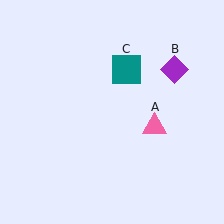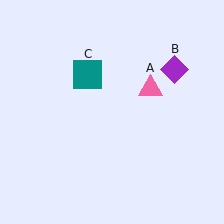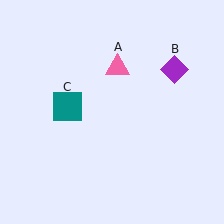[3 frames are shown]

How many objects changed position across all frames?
2 objects changed position: pink triangle (object A), teal square (object C).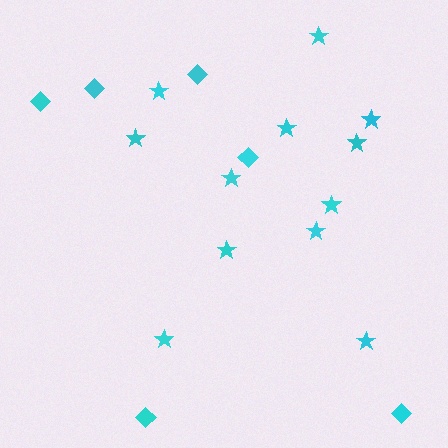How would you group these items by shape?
There are 2 groups: one group of stars (12) and one group of diamonds (6).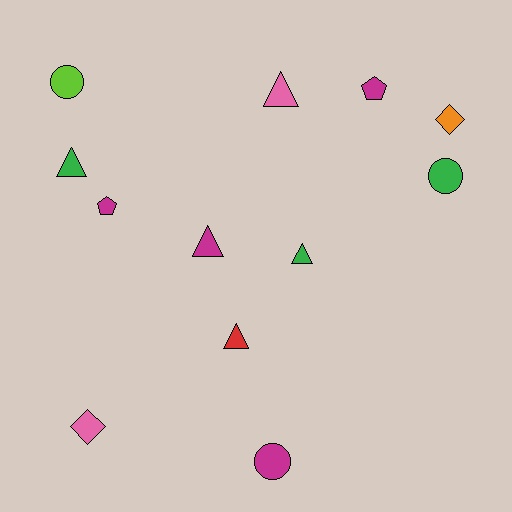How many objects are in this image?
There are 12 objects.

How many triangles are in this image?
There are 5 triangles.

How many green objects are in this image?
There are 3 green objects.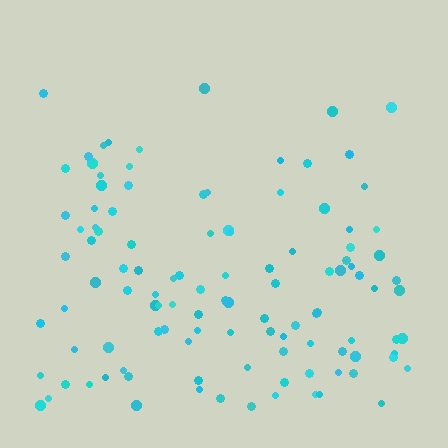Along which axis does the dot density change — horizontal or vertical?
Vertical.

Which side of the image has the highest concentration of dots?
The bottom.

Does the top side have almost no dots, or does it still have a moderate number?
Still a moderate number, just noticeably fewer than the bottom.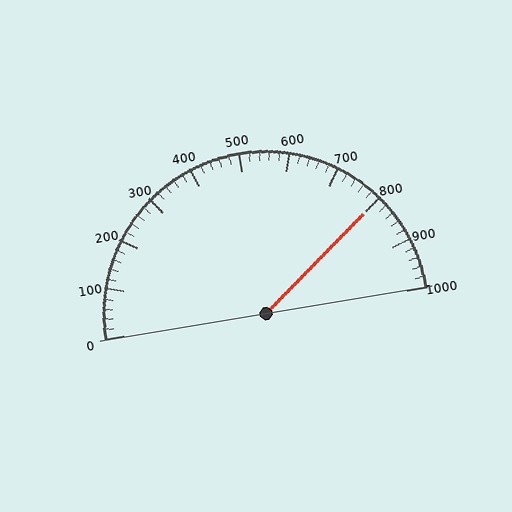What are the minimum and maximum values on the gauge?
The gauge ranges from 0 to 1000.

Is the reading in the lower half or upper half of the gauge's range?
The reading is in the upper half of the range (0 to 1000).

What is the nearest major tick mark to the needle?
The nearest major tick mark is 800.